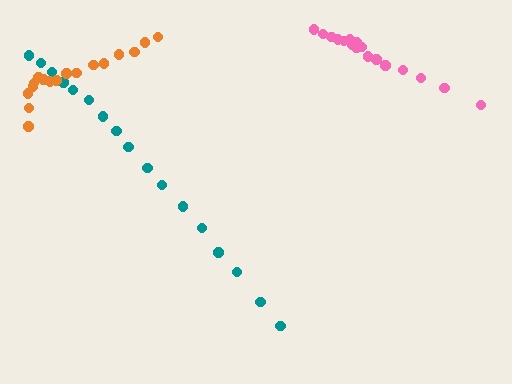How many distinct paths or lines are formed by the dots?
There are 3 distinct paths.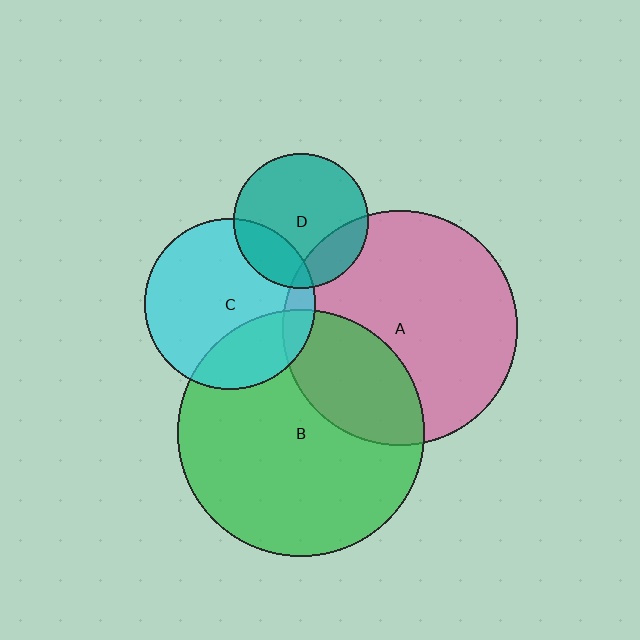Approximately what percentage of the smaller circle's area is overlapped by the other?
Approximately 25%.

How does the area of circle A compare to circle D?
Approximately 3.0 times.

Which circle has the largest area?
Circle B (green).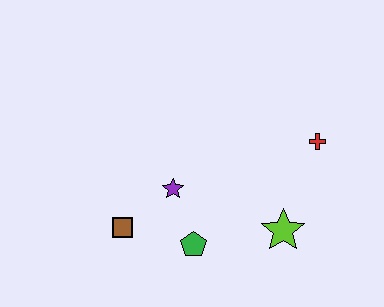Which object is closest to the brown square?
The purple star is closest to the brown square.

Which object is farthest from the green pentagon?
The red cross is farthest from the green pentagon.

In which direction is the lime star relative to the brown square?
The lime star is to the right of the brown square.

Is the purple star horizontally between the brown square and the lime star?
Yes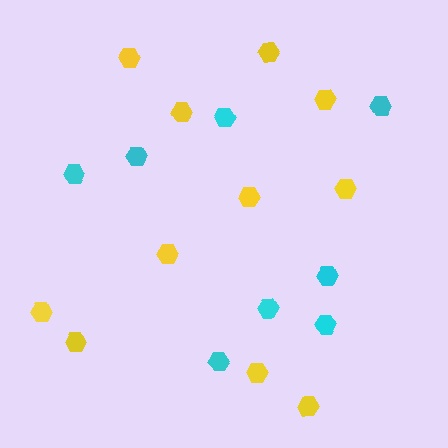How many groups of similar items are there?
There are 2 groups: one group of yellow hexagons (11) and one group of cyan hexagons (8).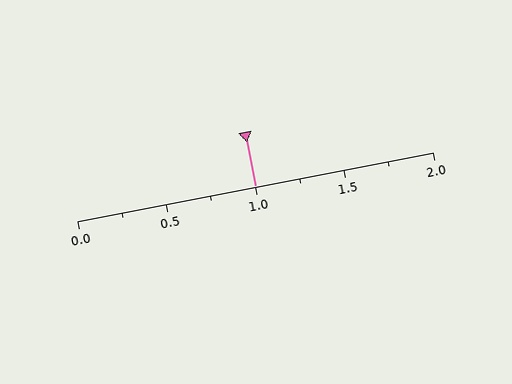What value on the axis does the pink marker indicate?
The marker indicates approximately 1.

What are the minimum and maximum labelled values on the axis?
The axis runs from 0.0 to 2.0.